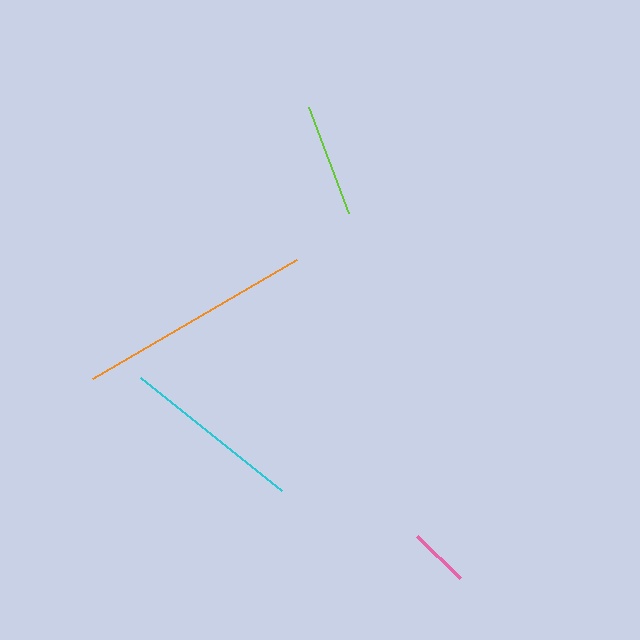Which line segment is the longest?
The orange line is the longest at approximately 237 pixels.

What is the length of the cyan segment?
The cyan segment is approximately 181 pixels long.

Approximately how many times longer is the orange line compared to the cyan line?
The orange line is approximately 1.3 times the length of the cyan line.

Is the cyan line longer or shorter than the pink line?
The cyan line is longer than the pink line.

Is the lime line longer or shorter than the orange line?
The orange line is longer than the lime line.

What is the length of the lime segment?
The lime segment is approximately 113 pixels long.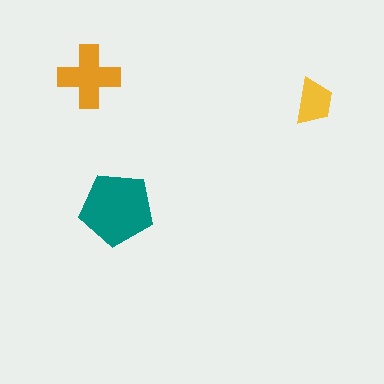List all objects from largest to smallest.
The teal pentagon, the orange cross, the yellow trapezoid.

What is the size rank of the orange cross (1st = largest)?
2nd.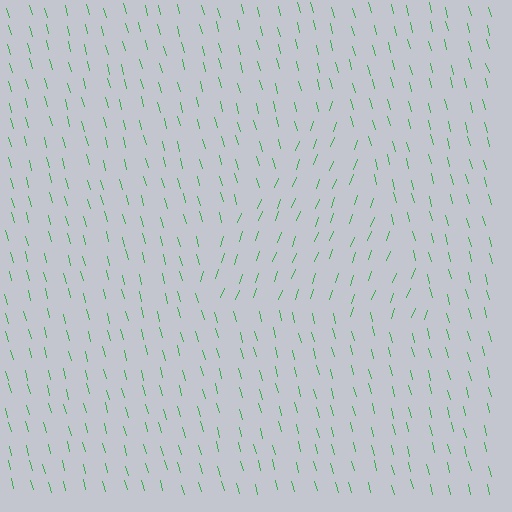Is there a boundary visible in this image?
Yes, there is a texture boundary formed by a change in line orientation.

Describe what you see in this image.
The image is filled with small green line segments. A triangle region in the image has lines oriented differently from the surrounding lines, creating a visible texture boundary.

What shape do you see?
I see a triangle.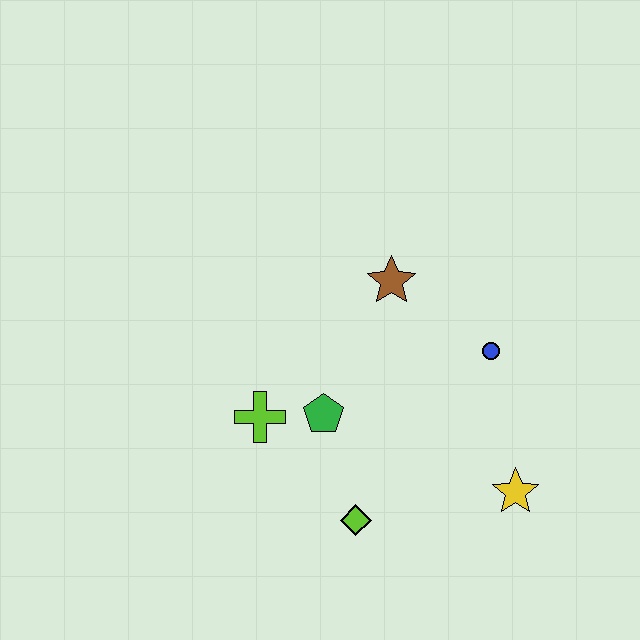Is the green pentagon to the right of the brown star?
No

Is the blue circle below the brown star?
Yes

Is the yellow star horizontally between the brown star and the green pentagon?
No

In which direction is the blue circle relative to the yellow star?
The blue circle is above the yellow star.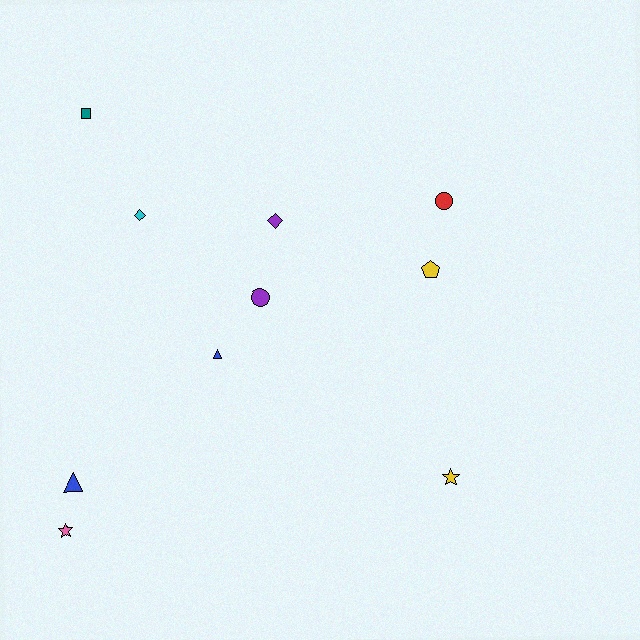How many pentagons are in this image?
There is 1 pentagon.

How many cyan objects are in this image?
There is 1 cyan object.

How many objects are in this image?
There are 10 objects.